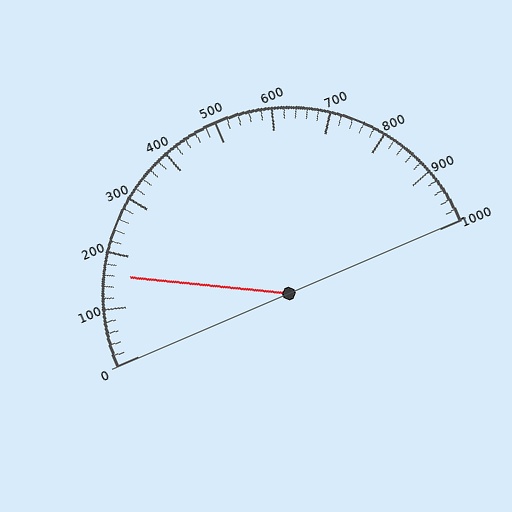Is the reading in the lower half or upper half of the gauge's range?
The reading is in the lower half of the range (0 to 1000).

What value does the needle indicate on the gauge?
The needle indicates approximately 160.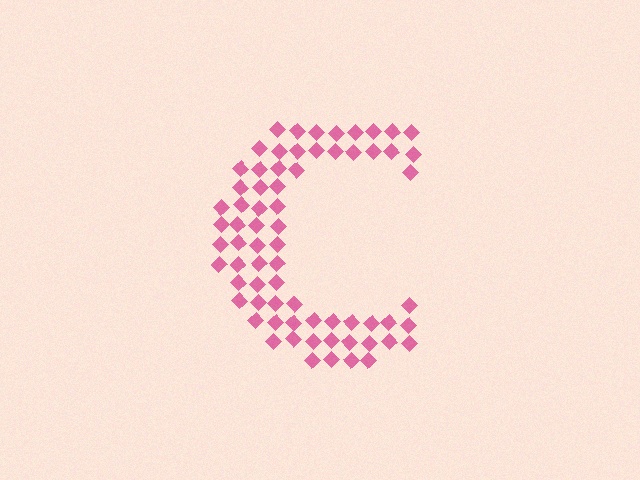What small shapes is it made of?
It is made of small diamonds.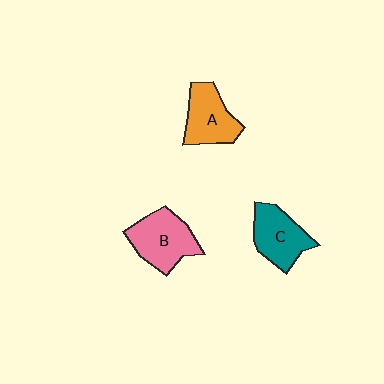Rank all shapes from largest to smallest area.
From largest to smallest: B (pink), C (teal), A (orange).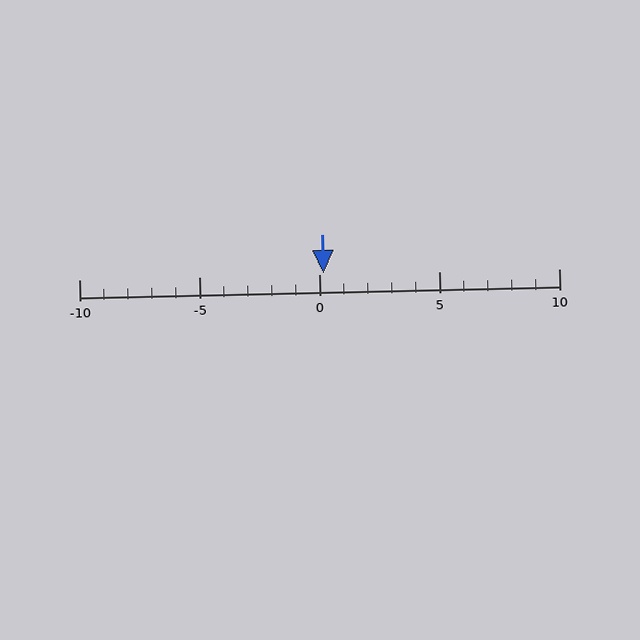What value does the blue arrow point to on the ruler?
The blue arrow points to approximately 0.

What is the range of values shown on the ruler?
The ruler shows values from -10 to 10.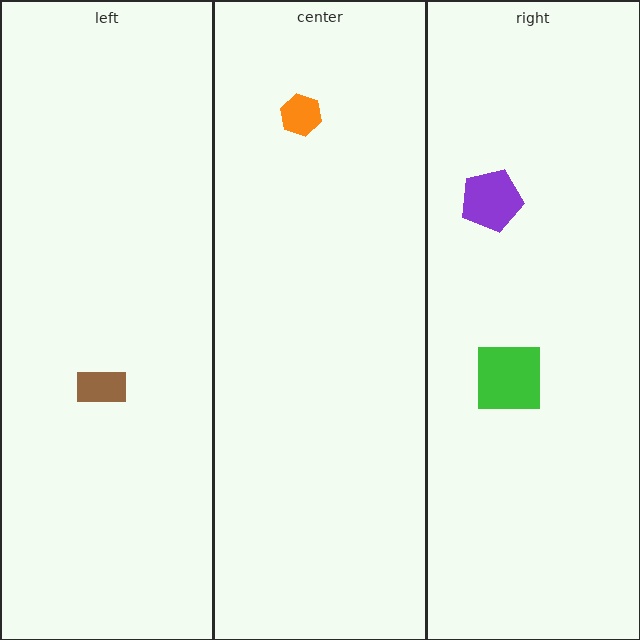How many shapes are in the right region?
2.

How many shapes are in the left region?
1.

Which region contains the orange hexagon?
The center region.